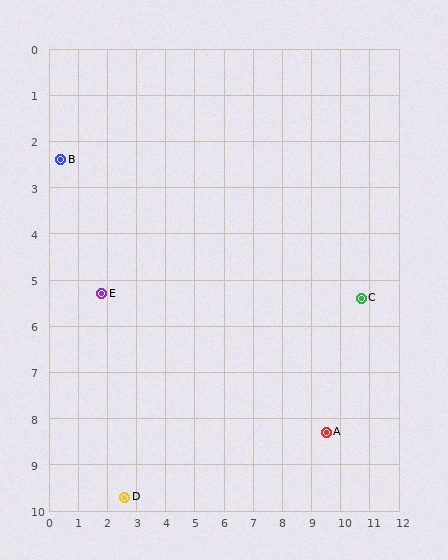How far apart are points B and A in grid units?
Points B and A are about 10.8 grid units apart.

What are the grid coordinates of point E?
Point E is at approximately (1.8, 5.3).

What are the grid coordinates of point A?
Point A is at approximately (9.5, 8.3).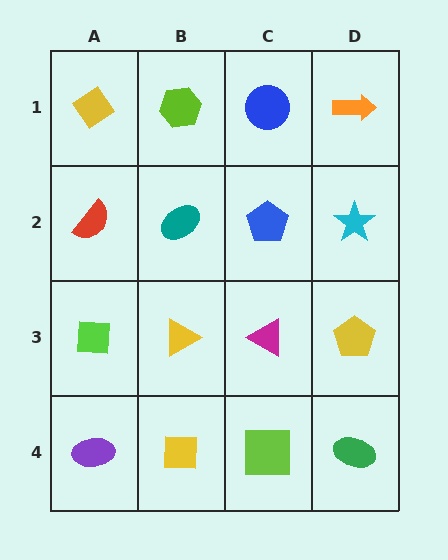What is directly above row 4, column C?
A magenta triangle.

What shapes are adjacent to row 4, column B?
A yellow triangle (row 3, column B), a purple ellipse (row 4, column A), a lime square (row 4, column C).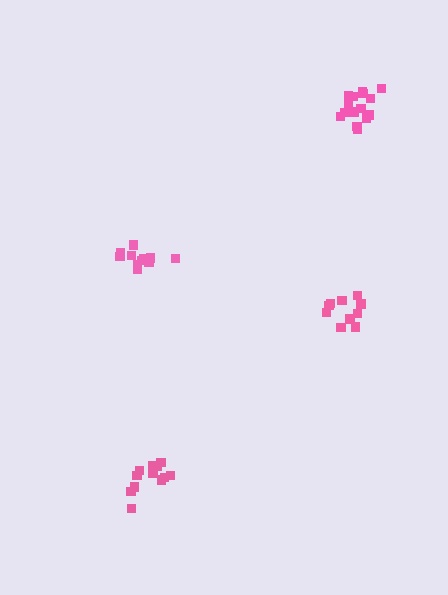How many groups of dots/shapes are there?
There are 4 groups.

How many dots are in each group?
Group 1: 15 dots, Group 2: 10 dots, Group 3: 11 dots, Group 4: 14 dots (50 total).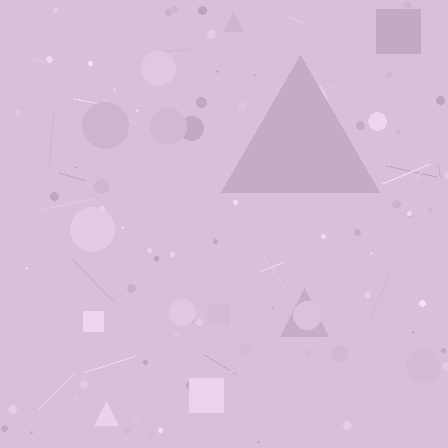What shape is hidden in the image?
A triangle is hidden in the image.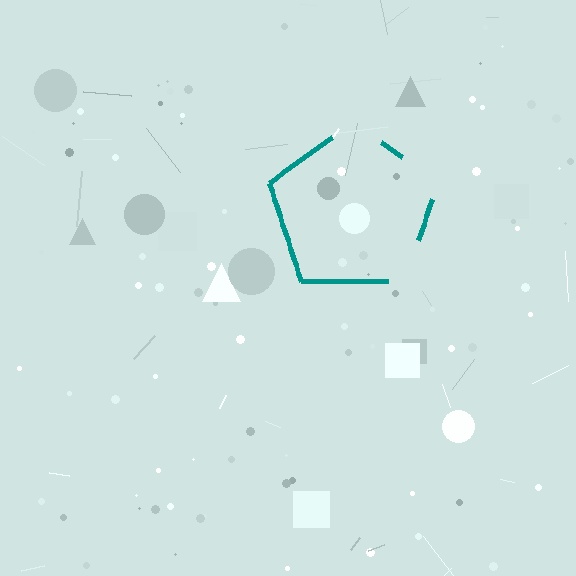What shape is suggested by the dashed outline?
The dashed outline suggests a pentagon.